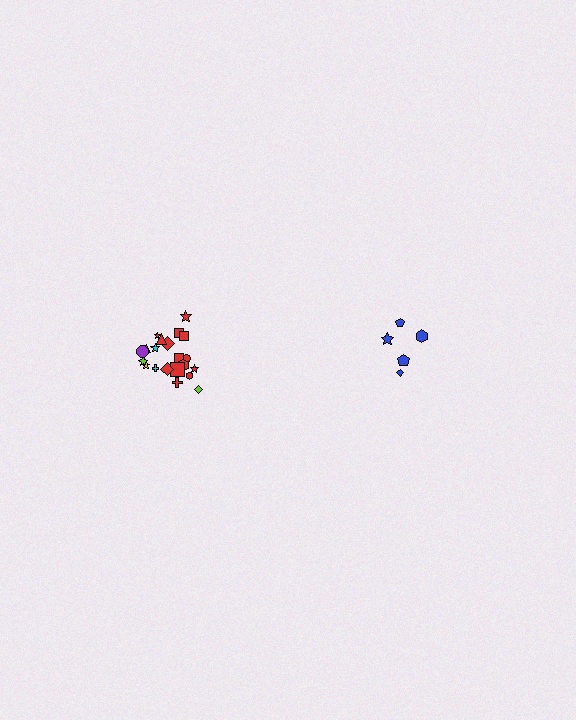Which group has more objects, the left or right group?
The left group.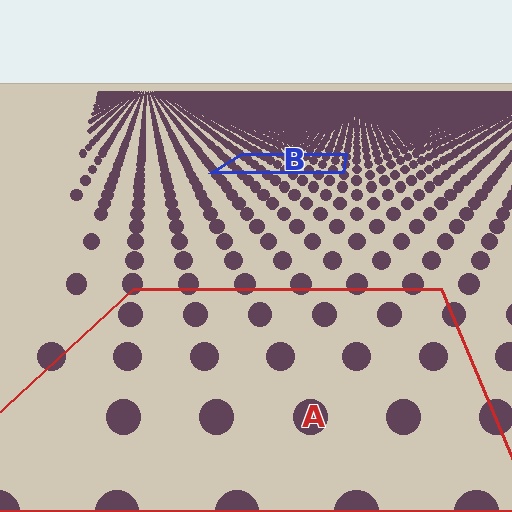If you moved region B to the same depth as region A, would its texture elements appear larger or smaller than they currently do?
They would appear larger. At a closer depth, the same texture elements are projected at a bigger on-screen size.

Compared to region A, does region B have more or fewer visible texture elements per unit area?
Region B has more texture elements per unit area — they are packed more densely because it is farther away.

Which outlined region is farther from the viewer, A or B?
Region B is farther from the viewer — the texture elements inside it appear smaller and more densely packed.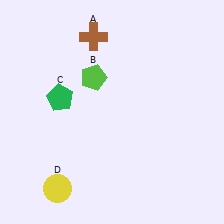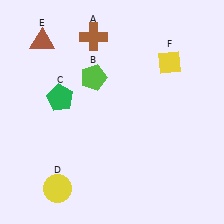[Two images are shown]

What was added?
A brown triangle (E), a yellow diamond (F) were added in Image 2.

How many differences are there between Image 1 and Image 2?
There are 2 differences between the two images.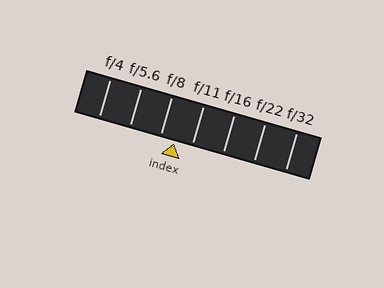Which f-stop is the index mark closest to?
The index mark is closest to f/8.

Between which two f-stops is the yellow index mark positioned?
The index mark is between f/8 and f/11.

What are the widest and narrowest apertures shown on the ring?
The widest aperture shown is f/4 and the narrowest is f/32.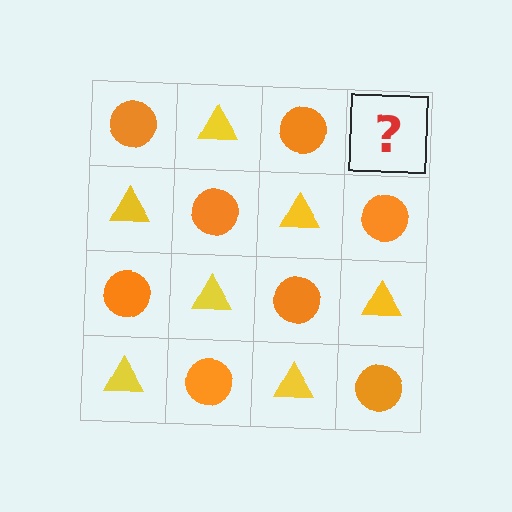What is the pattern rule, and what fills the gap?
The rule is that it alternates orange circle and yellow triangle in a checkerboard pattern. The gap should be filled with a yellow triangle.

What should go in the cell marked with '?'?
The missing cell should contain a yellow triangle.